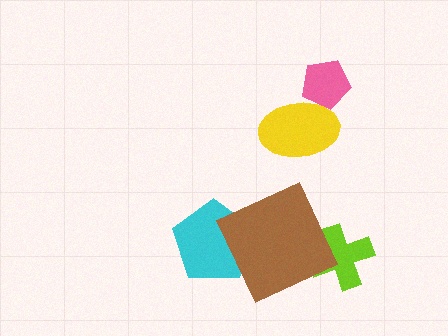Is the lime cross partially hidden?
Yes, it is partially covered by another shape.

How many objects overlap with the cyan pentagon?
1 object overlaps with the cyan pentagon.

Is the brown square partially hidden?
No, no other shape covers it.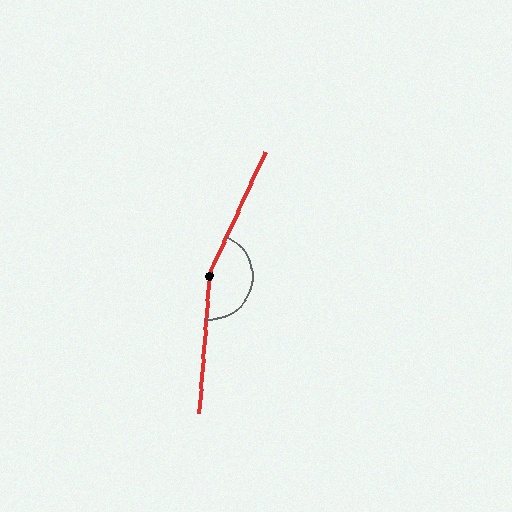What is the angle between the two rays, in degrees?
Approximately 161 degrees.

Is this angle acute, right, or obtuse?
It is obtuse.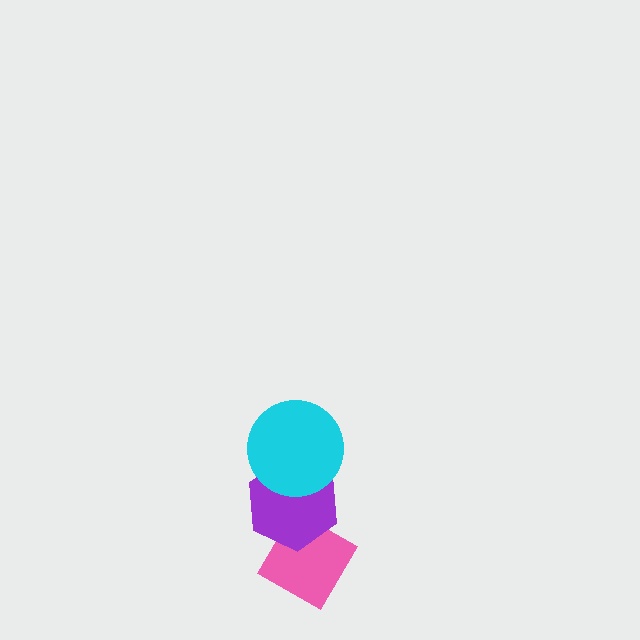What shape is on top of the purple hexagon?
The cyan circle is on top of the purple hexagon.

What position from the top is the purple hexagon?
The purple hexagon is 2nd from the top.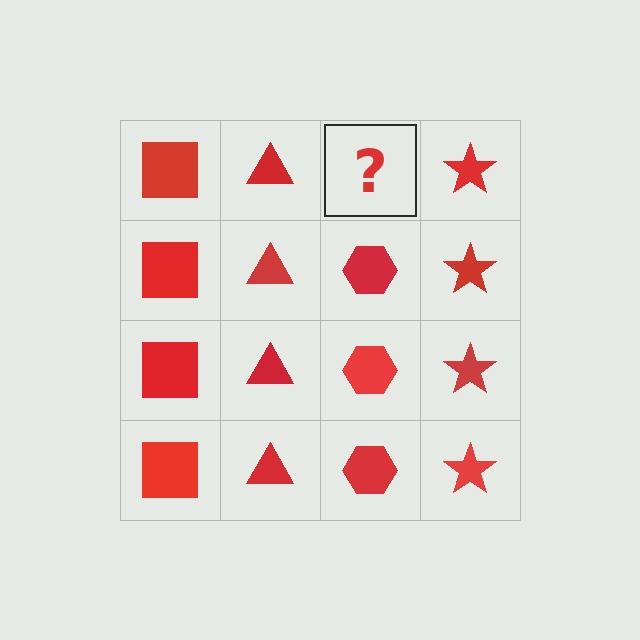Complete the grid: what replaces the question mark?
The question mark should be replaced with a red hexagon.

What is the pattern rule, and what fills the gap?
The rule is that each column has a consistent shape. The gap should be filled with a red hexagon.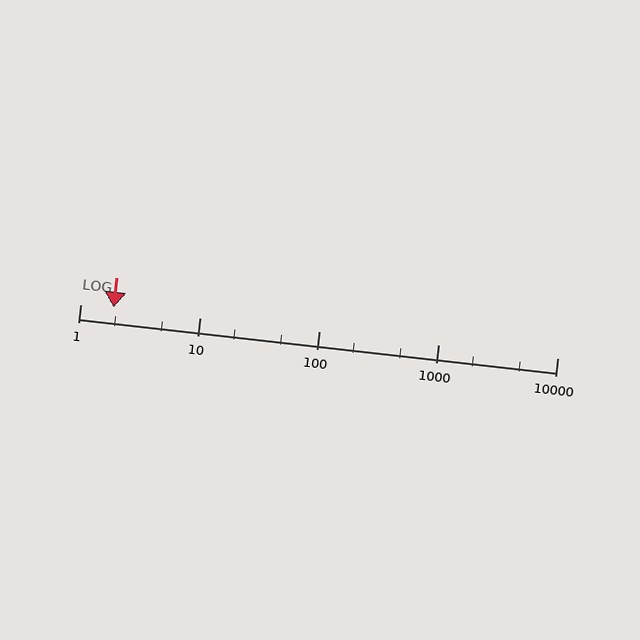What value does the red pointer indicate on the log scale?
The pointer indicates approximately 1.9.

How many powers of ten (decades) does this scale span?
The scale spans 4 decades, from 1 to 10000.